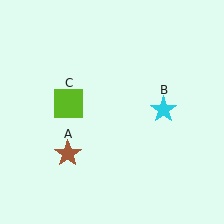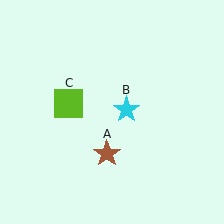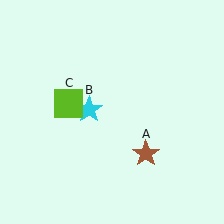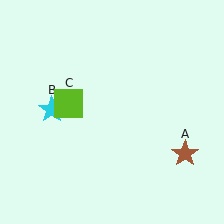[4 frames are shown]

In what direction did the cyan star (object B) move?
The cyan star (object B) moved left.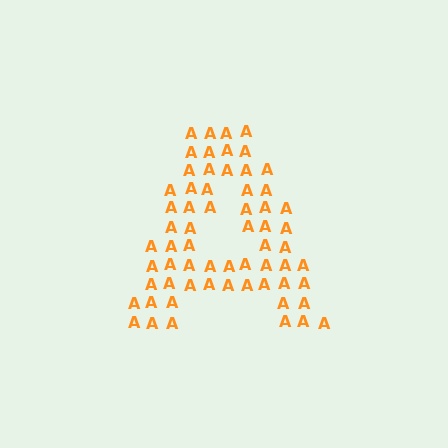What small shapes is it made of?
It is made of small letter A's.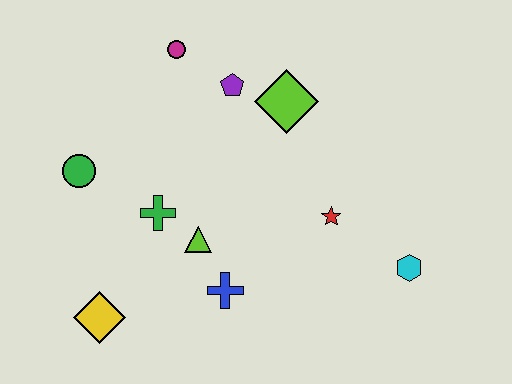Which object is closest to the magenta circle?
The purple pentagon is closest to the magenta circle.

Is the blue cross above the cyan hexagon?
No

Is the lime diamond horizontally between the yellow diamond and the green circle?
No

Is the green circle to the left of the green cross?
Yes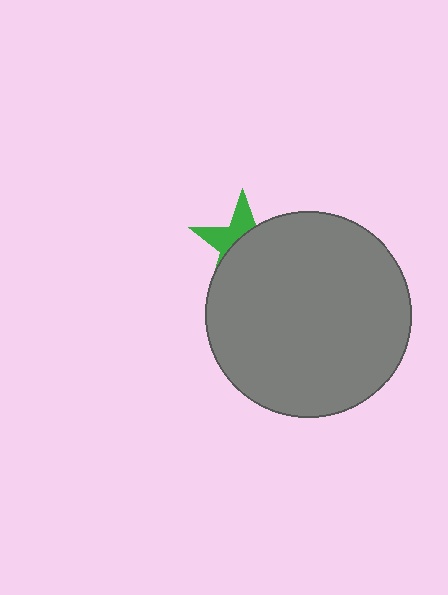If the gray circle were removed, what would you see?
You would see the complete green star.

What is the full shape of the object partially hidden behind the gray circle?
The partially hidden object is a green star.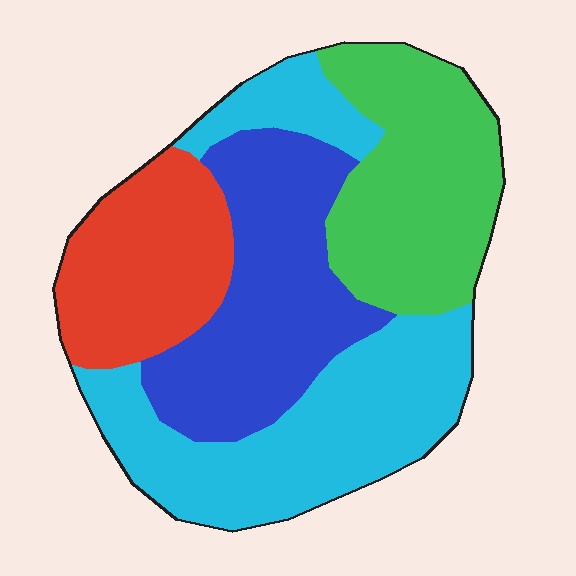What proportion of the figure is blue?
Blue covers about 25% of the figure.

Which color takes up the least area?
Red, at roughly 20%.